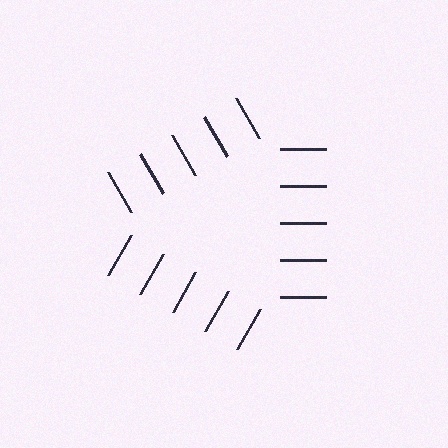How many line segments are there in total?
15 — 5 along each of the 3 edges.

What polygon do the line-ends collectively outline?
An illusory triangle — the line segments terminate on its edges but no continuous stroke is drawn.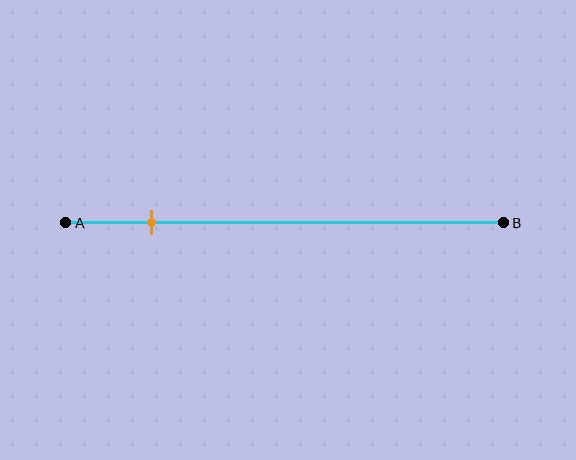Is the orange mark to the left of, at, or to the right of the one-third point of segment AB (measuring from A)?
The orange mark is to the left of the one-third point of segment AB.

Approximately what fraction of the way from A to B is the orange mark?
The orange mark is approximately 20% of the way from A to B.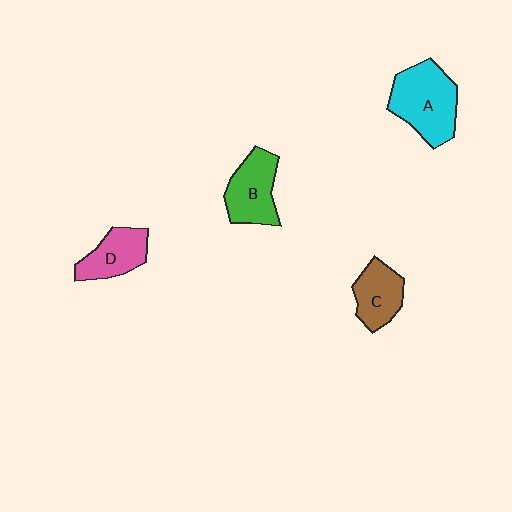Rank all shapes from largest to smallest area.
From largest to smallest: A (cyan), B (green), D (pink), C (brown).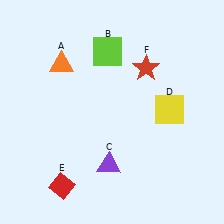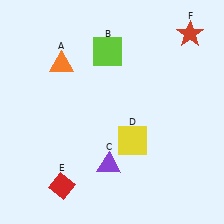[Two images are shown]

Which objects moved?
The objects that moved are: the yellow square (D), the red star (F).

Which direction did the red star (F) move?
The red star (F) moved right.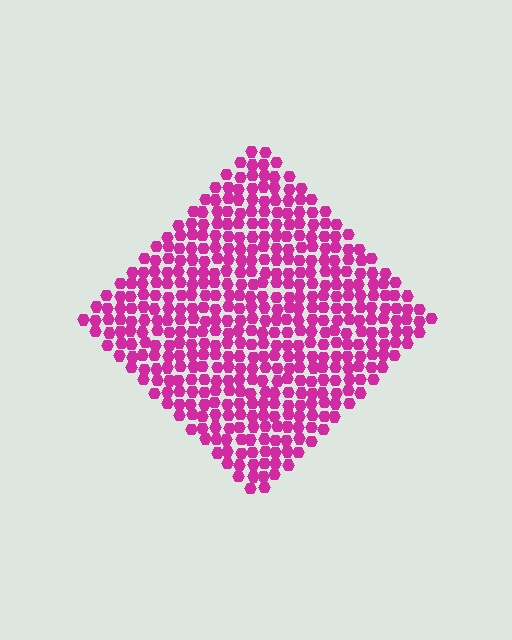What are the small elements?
The small elements are hexagons.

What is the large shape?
The large shape is a diamond.